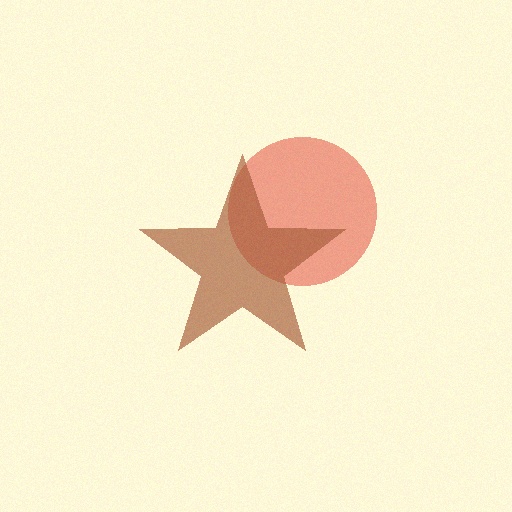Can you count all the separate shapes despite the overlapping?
Yes, there are 2 separate shapes.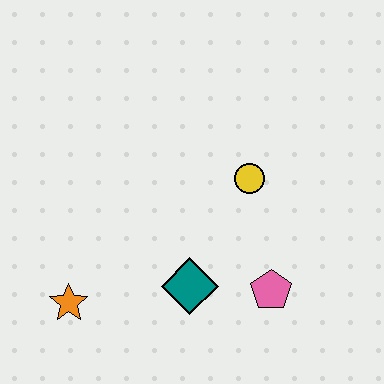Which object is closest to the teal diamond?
The pink pentagon is closest to the teal diamond.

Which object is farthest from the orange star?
The yellow circle is farthest from the orange star.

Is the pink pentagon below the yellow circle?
Yes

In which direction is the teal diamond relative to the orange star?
The teal diamond is to the right of the orange star.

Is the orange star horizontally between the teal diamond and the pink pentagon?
No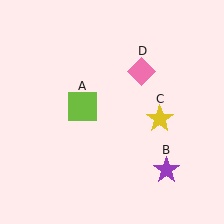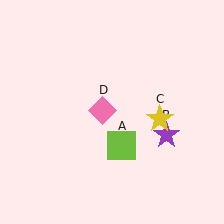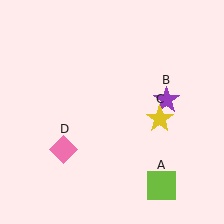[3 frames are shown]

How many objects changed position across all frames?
3 objects changed position: lime square (object A), purple star (object B), pink diamond (object D).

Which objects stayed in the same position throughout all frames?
Yellow star (object C) remained stationary.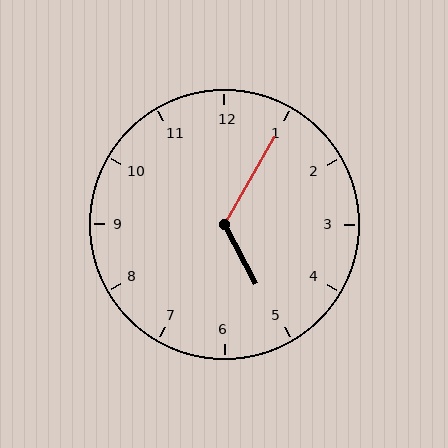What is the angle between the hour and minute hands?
Approximately 122 degrees.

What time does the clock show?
5:05.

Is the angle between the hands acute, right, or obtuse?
It is obtuse.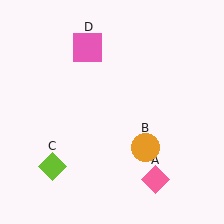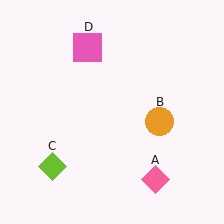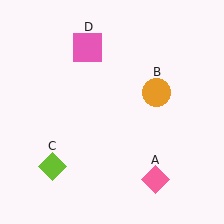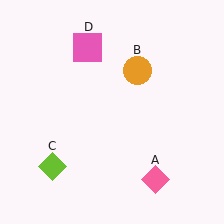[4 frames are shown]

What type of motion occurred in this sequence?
The orange circle (object B) rotated counterclockwise around the center of the scene.